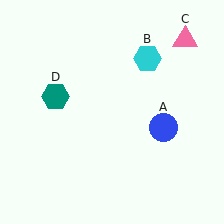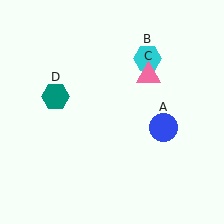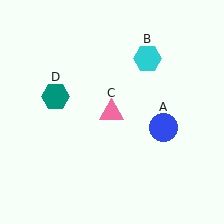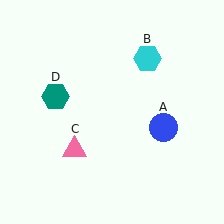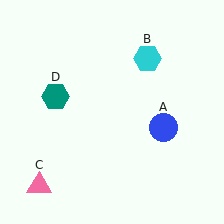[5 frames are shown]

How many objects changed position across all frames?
1 object changed position: pink triangle (object C).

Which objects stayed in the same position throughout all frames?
Blue circle (object A) and cyan hexagon (object B) and teal hexagon (object D) remained stationary.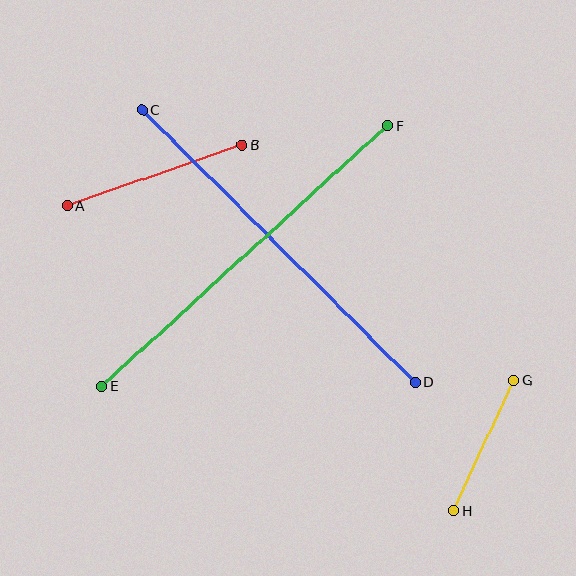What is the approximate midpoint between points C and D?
The midpoint is at approximately (279, 246) pixels.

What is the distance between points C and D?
The distance is approximately 387 pixels.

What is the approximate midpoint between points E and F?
The midpoint is at approximately (244, 256) pixels.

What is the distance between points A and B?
The distance is approximately 186 pixels.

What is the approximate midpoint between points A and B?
The midpoint is at approximately (155, 175) pixels.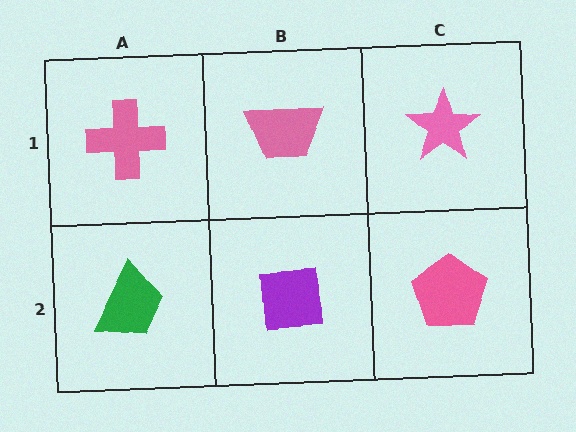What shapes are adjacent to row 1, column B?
A purple square (row 2, column B), a pink cross (row 1, column A), a pink star (row 1, column C).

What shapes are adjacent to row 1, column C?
A pink pentagon (row 2, column C), a pink trapezoid (row 1, column B).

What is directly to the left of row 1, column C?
A pink trapezoid.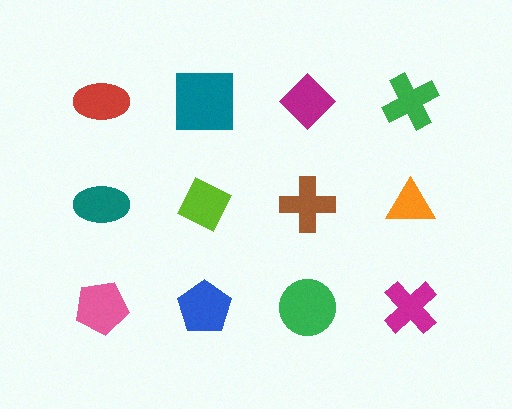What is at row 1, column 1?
A red ellipse.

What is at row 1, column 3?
A magenta diamond.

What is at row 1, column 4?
A green cross.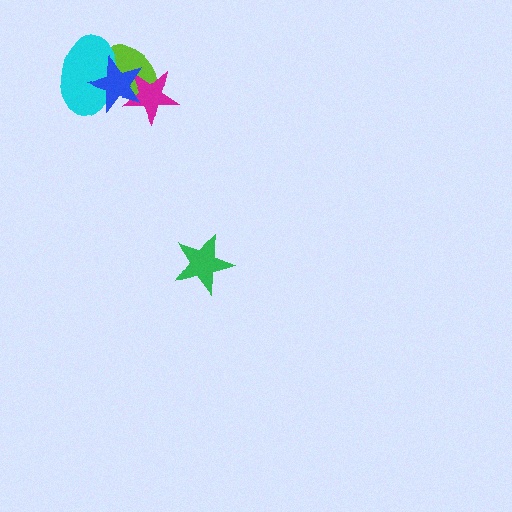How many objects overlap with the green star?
0 objects overlap with the green star.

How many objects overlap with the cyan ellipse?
2 objects overlap with the cyan ellipse.